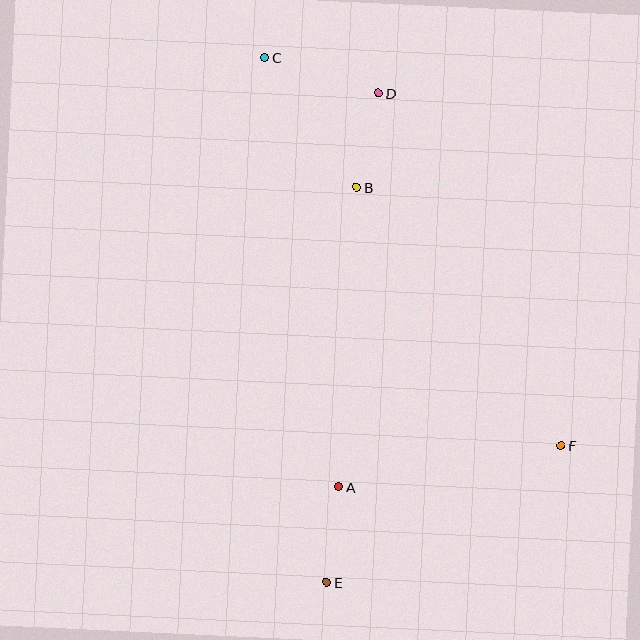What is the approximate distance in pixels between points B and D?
The distance between B and D is approximately 97 pixels.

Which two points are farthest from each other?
Points C and E are farthest from each other.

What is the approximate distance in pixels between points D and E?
The distance between D and E is approximately 492 pixels.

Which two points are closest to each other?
Points A and E are closest to each other.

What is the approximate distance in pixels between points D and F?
The distance between D and F is approximately 397 pixels.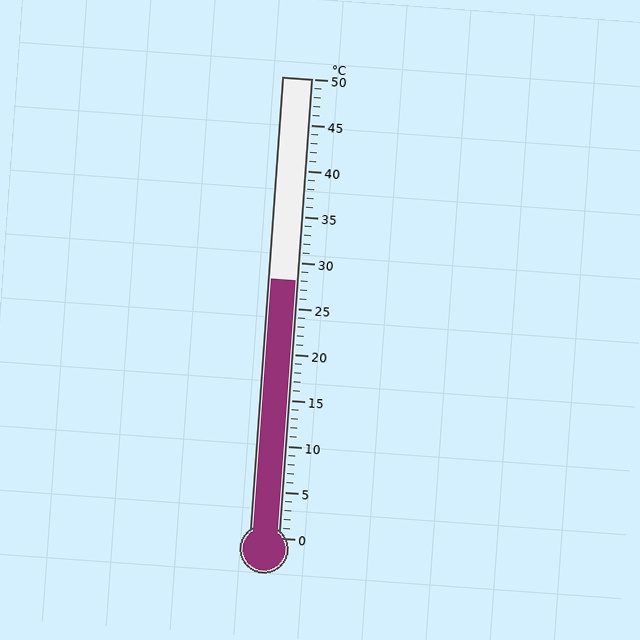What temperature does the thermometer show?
The thermometer shows approximately 28°C.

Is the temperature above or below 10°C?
The temperature is above 10°C.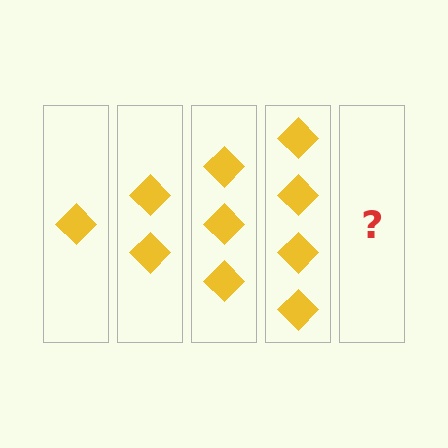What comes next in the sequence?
The next element should be 5 diamonds.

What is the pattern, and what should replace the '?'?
The pattern is that each step adds one more diamond. The '?' should be 5 diamonds.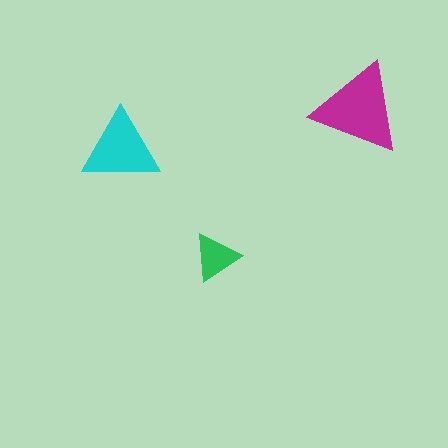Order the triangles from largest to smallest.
the magenta one, the cyan one, the green one.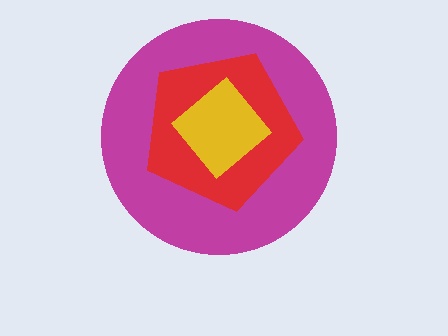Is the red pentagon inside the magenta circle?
Yes.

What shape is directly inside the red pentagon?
The yellow diamond.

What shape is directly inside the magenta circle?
The red pentagon.